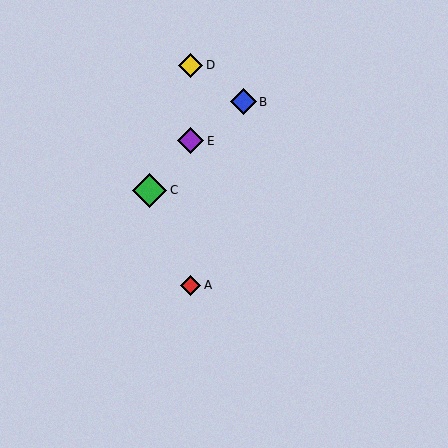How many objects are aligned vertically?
3 objects (A, D, E) are aligned vertically.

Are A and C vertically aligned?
No, A is at x≈191 and C is at x≈149.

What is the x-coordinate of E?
Object E is at x≈191.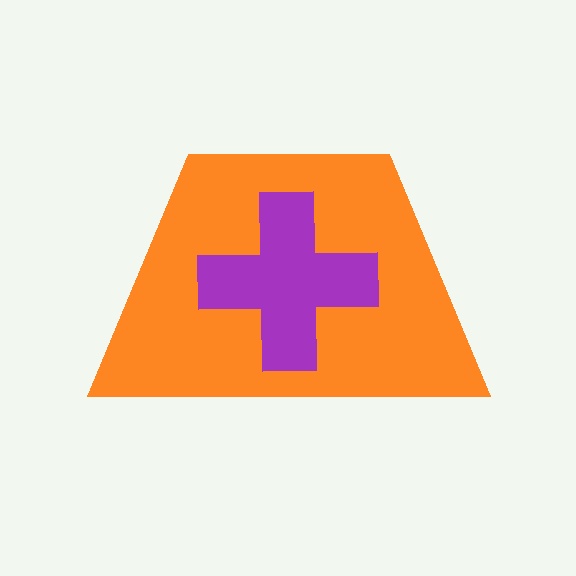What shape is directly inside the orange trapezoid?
The purple cross.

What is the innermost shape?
The purple cross.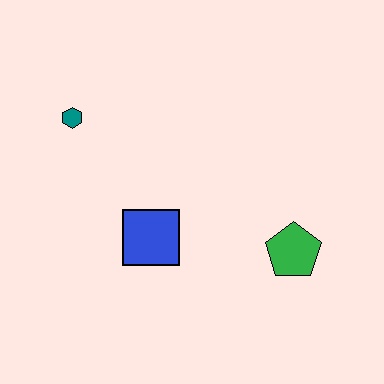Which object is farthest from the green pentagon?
The teal hexagon is farthest from the green pentagon.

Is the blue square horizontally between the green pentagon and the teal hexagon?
Yes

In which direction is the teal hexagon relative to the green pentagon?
The teal hexagon is to the left of the green pentagon.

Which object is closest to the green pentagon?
The blue square is closest to the green pentagon.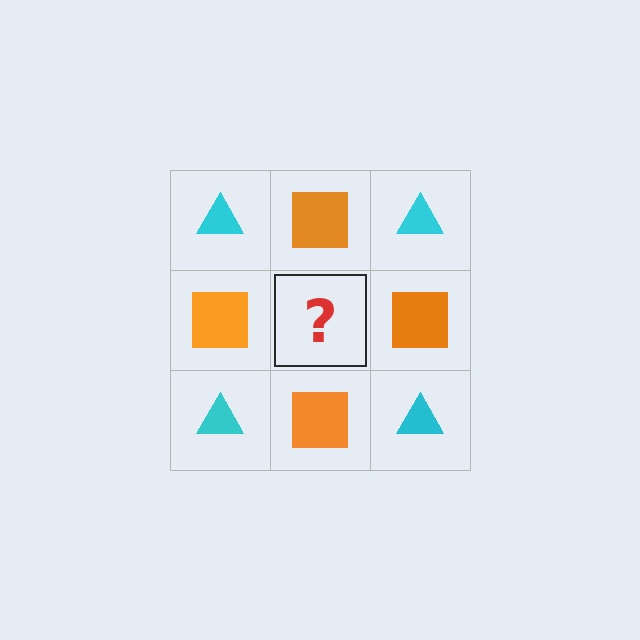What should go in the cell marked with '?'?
The missing cell should contain a cyan triangle.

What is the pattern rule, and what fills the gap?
The rule is that it alternates cyan triangle and orange square in a checkerboard pattern. The gap should be filled with a cyan triangle.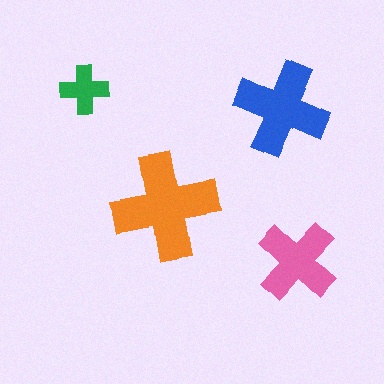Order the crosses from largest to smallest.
the orange one, the blue one, the pink one, the green one.